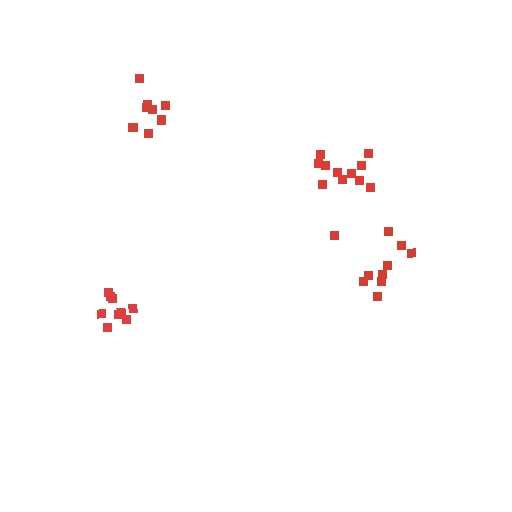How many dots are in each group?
Group 1: 11 dots, Group 2: 9 dots, Group 3: 8 dots, Group 4: 10 dots (38 total).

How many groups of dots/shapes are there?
There are 4 groups.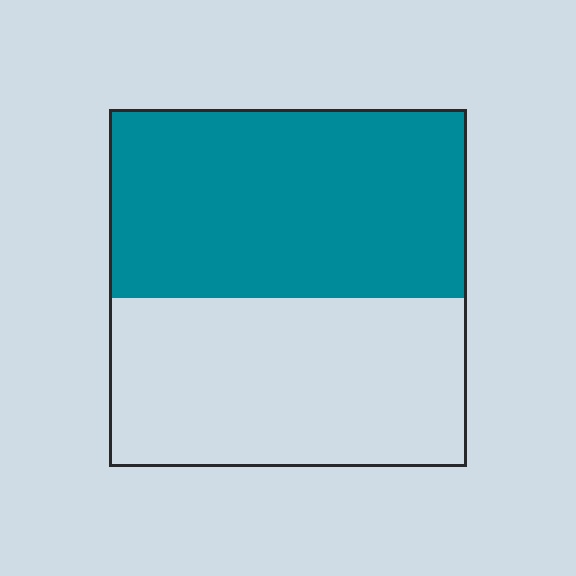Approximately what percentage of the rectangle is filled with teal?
Approximately 55%.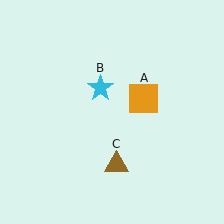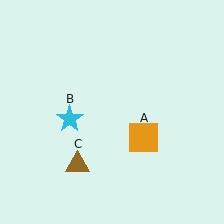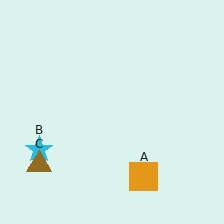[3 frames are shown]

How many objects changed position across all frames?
3 objects changed position: orange square (object A), cyan star (object B), brown triangle (object C).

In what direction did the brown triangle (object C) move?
The brown triangle (object C) moved left.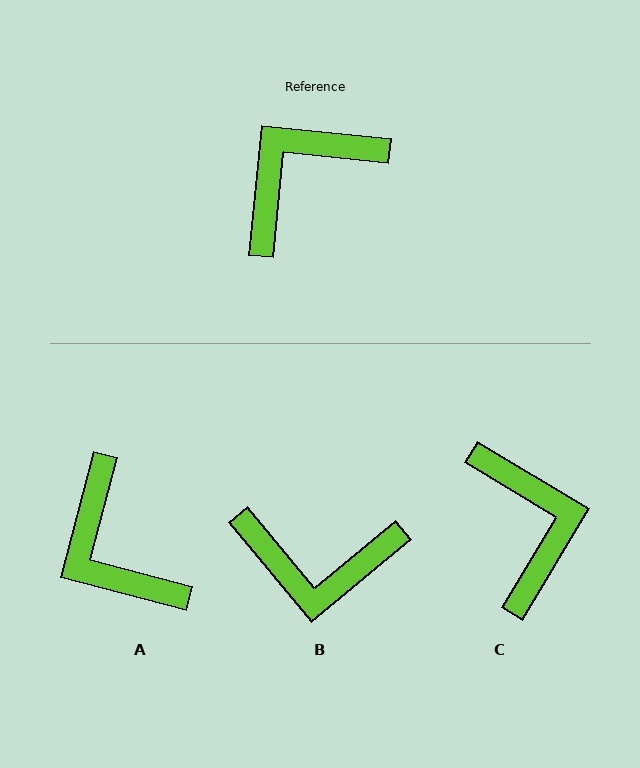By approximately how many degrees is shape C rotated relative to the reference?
Approximately 115 degrees clockwise.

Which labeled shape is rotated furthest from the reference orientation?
B, about 135 degrees away.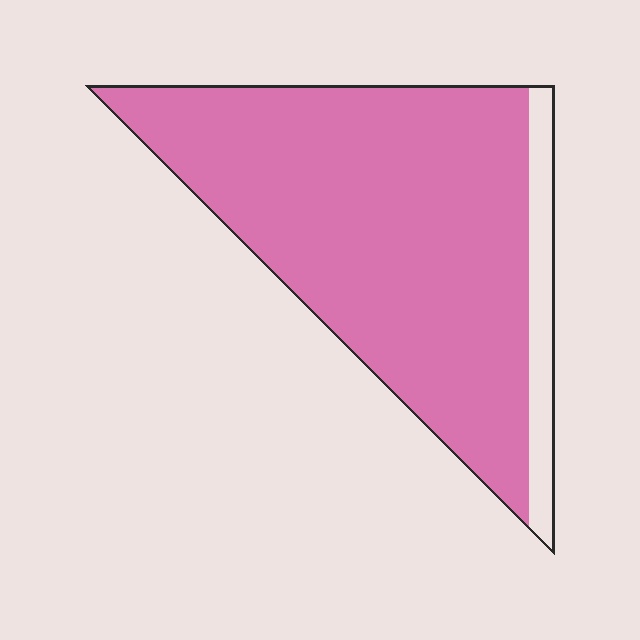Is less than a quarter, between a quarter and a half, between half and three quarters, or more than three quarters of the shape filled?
More than three quarters.